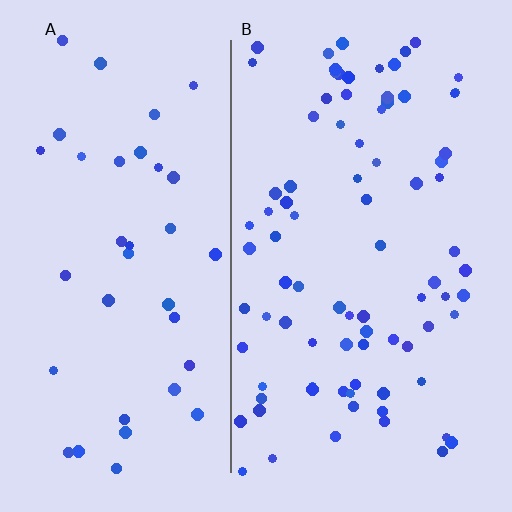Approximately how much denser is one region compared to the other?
Approximately 2.3× — region B over region A.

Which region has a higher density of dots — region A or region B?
B (the right).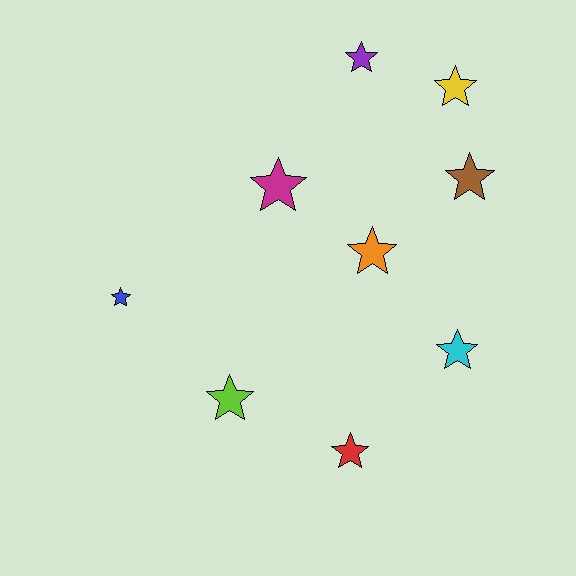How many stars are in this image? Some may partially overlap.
There are 9 stars.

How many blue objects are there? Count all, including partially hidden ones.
There is 1 blue object.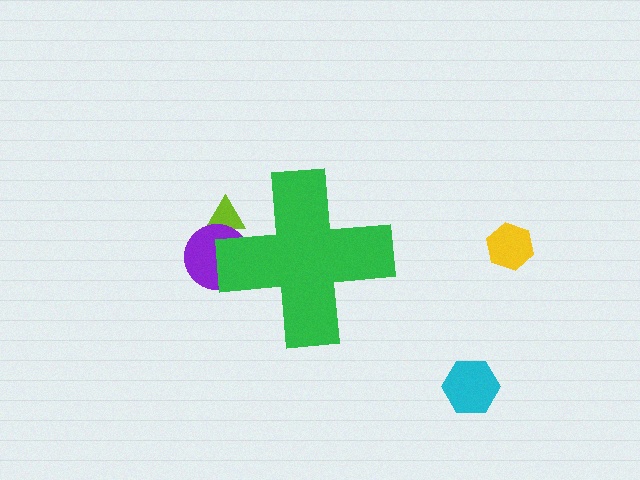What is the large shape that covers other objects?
A green cross.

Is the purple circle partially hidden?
Yes, the purple circle is partially hidden behind the green cross.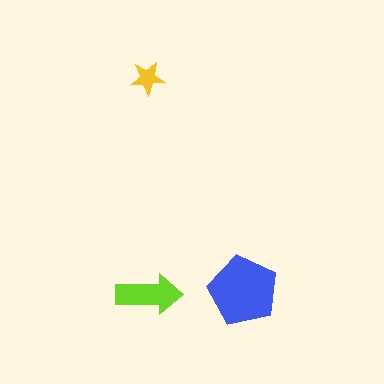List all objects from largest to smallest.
The blue pentagon, the lime arrow, the yellow star.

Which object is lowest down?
The lime arrow is bottommost.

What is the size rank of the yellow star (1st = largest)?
3rd.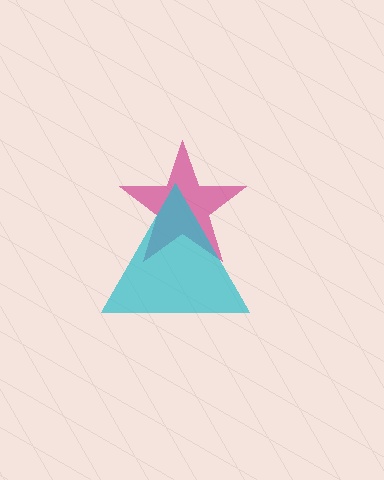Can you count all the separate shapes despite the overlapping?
Yes, there are 2 separate shapes.